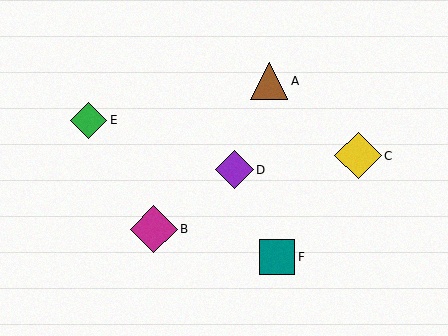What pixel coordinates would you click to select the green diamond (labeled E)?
Click at (88, 120) to select the green diamond E.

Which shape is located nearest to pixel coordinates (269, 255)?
The teal square (labeled F) at (277, 257) is nearest to that location.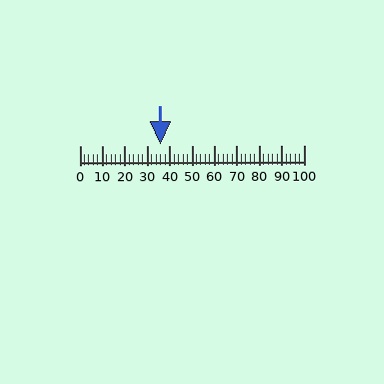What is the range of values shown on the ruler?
The ruler shows values from 0 to 100.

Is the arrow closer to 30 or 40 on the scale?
The arrow is closer to 40.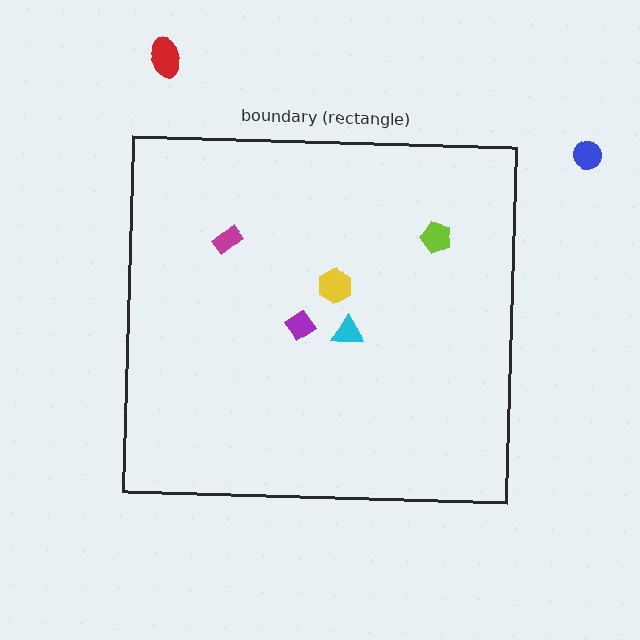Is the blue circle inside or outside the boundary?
Outside.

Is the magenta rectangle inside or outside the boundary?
Inside.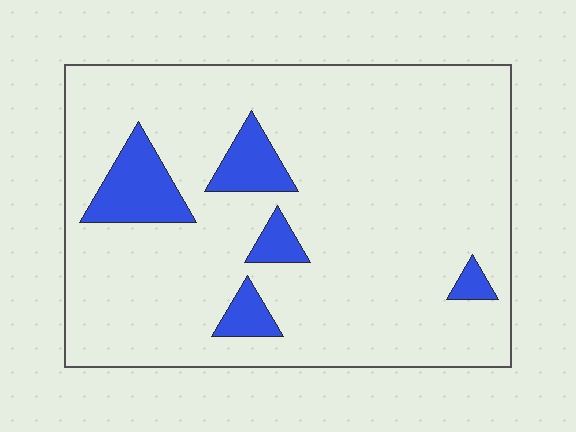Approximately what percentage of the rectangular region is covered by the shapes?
Approximately 10%.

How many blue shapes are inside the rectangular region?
5.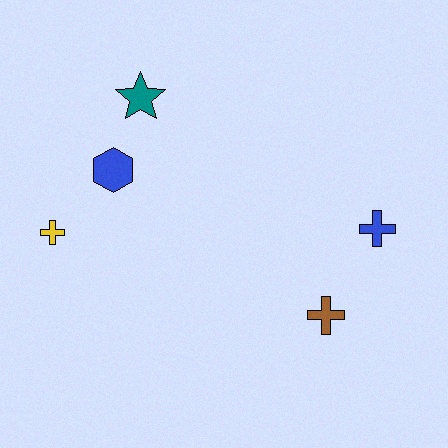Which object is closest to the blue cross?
The brown cross is closest to the blue cross.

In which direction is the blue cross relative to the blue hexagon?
The blue cross is to the right of the blue hexagon.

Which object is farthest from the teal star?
The brown cross is farthest from the teal star.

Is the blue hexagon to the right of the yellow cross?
Yes